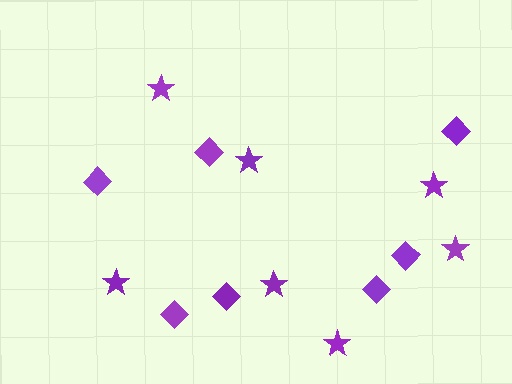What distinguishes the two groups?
There are 2 groups: one group of diamonds (7) and one group of stars (7).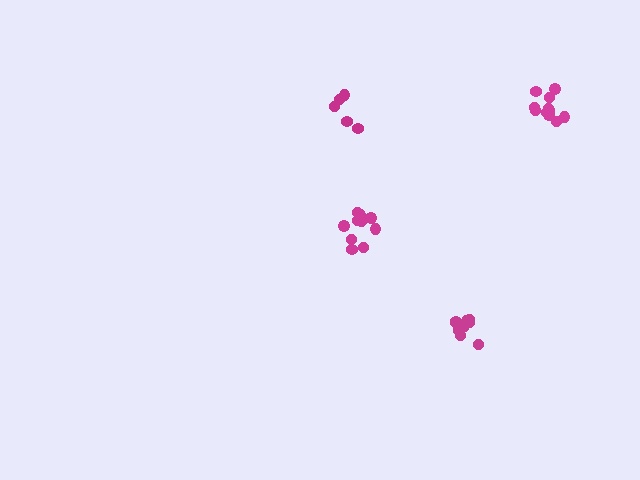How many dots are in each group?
Group 1: 10 dots, Group 2: 11 dots, Group 3: 5 dots, Group 4: 10 dots (36 total).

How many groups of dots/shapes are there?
There are 4 groups.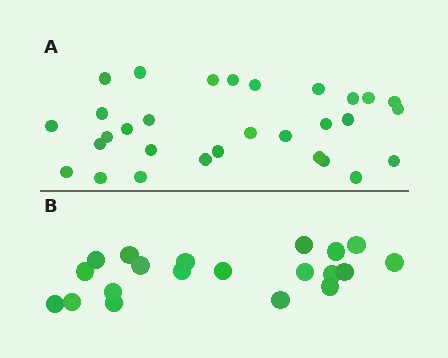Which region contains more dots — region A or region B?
Region A (the top region) has more dots.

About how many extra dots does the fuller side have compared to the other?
Region A has roughly 10 or so more dots than region B.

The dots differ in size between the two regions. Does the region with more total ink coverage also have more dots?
No. Region B has more total ink coverage because its dots are larger, but region A actually contains more individual dots. Total area can be misleading — the number of items is what matters here.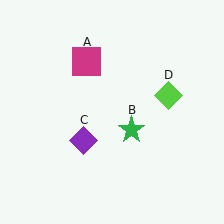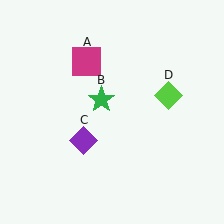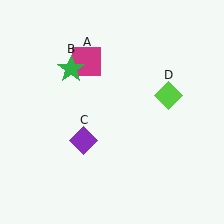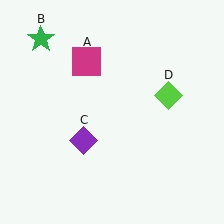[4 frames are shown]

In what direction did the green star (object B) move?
The green star (object B) moved up and to the left.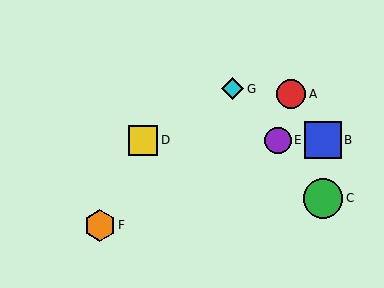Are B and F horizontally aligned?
No, B is at y≈140 and F is at y≈225.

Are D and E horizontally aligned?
Yes, both are at y≈140.